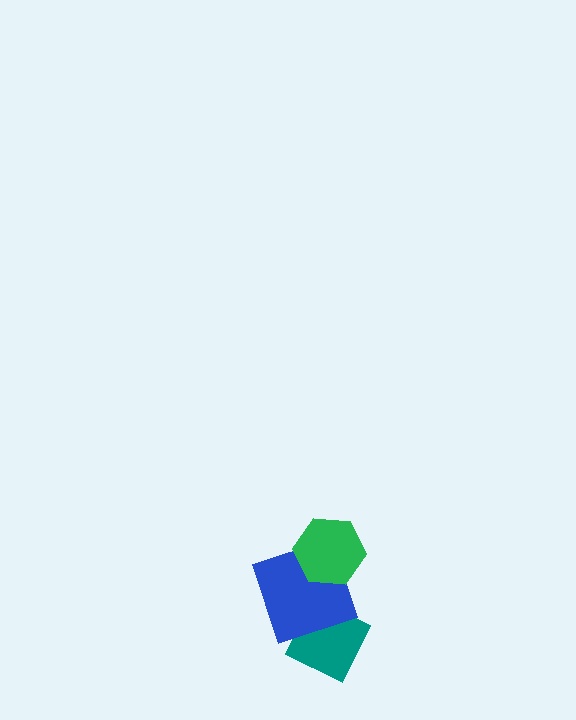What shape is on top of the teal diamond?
The blue square is on top of the teal diamond.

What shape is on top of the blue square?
The green hexagon is on top of the blue square.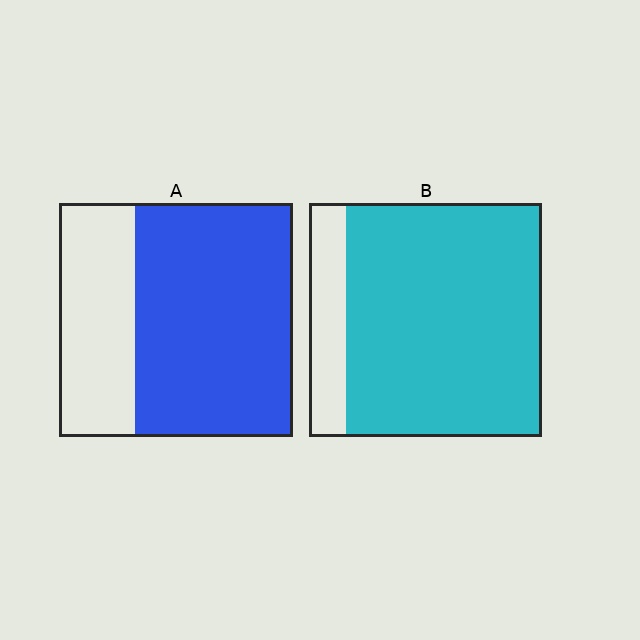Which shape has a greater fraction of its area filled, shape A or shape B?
Shape B.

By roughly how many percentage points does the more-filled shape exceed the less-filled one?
By roughly 15 percentage points (B over A).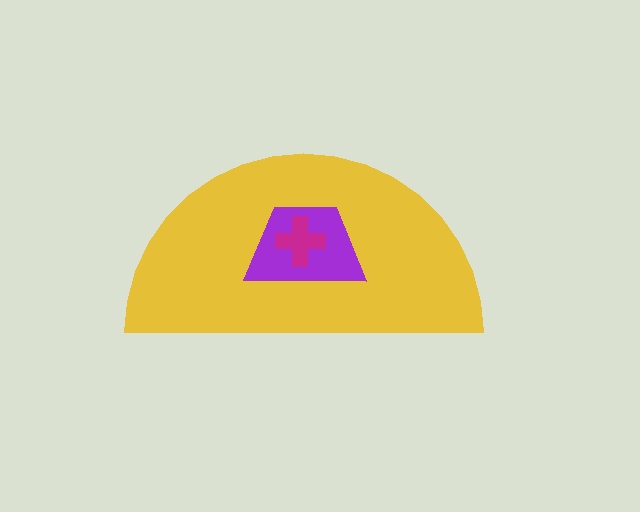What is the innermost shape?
The magenta cross.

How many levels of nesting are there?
3.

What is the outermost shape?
The yellow semicircle.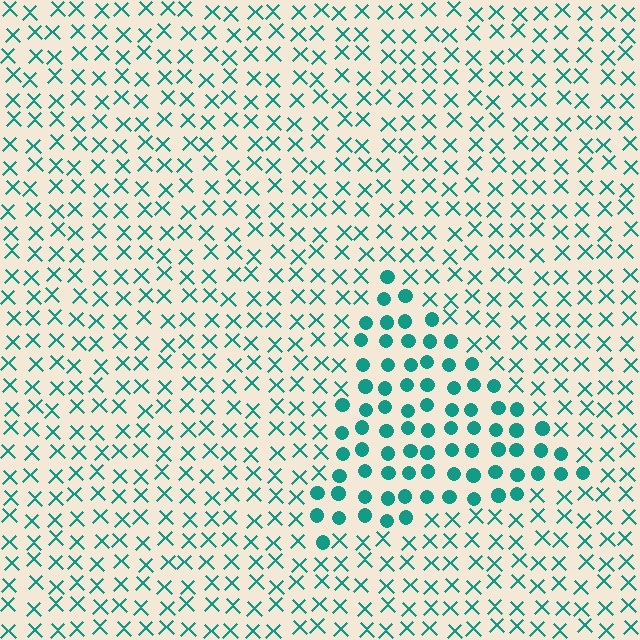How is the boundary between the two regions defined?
The boundary is defined by a change in element shape: circles inside vs. X marks outside. All elements share the same color and spacing.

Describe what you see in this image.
The image is filled with small teal elements arranged in a uniform grid. A triangle-shaped region contains circles, while the surrounding area contains X marks. The boundary is defined purely by the change in element shape.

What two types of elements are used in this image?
The image uses circles inside the triangle region and X marks outside it.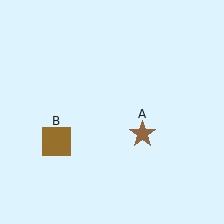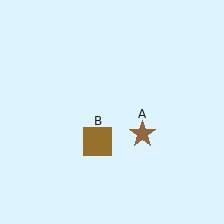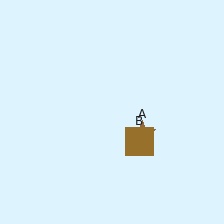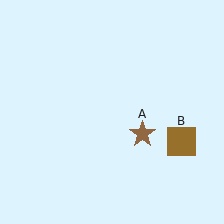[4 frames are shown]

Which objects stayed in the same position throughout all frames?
Brown star (object A) remained stationary.